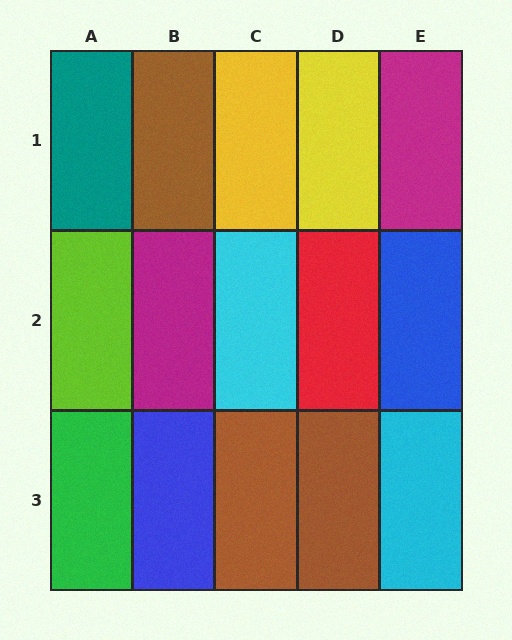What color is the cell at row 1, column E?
Magenta.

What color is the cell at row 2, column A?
Lime.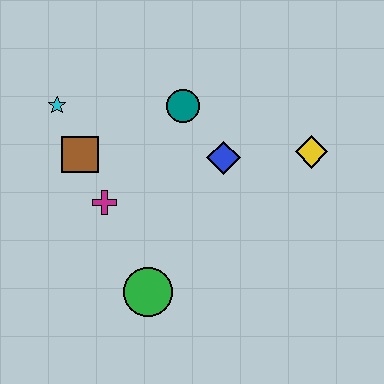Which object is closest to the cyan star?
The brown square is closest to the cyan star.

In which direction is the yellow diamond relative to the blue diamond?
The yellow diamond is to the right of the blue diamond.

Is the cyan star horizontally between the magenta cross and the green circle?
No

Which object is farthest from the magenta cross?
The yellow diamond is farthest from the magenta cross.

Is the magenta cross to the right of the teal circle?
No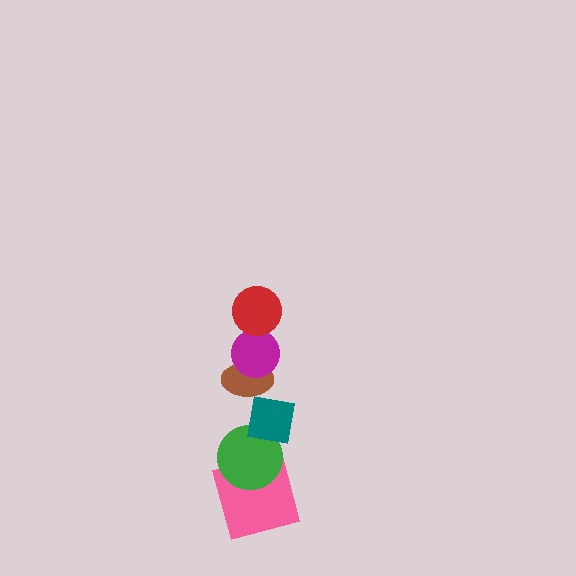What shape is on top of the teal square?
The brown ellipse is on top of the teal square.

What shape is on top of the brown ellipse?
The magenta circle is on top of the brown ellipse.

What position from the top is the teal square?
The teal square is 4th from the top.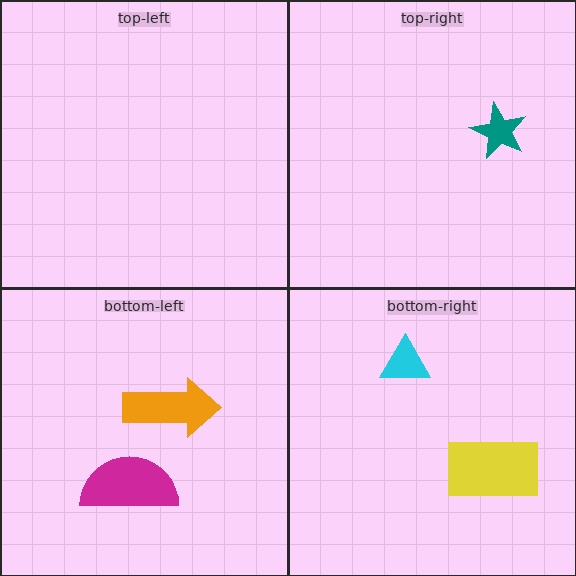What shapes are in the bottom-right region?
The yellow rectangle, the cyan triangle.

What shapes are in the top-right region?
The teal star.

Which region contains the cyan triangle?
The bottom-right region.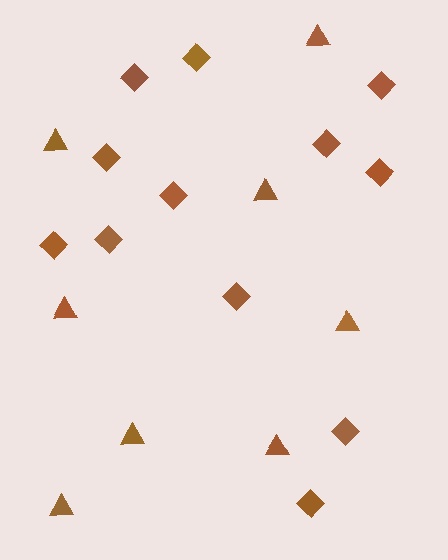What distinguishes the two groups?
There are 2 groups: one group of diamonds (12) and one group of triangles (8).